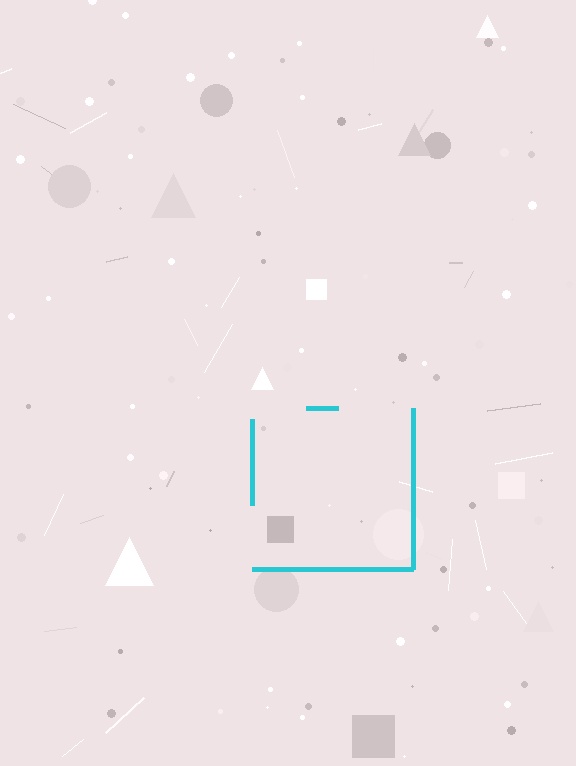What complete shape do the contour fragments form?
The contour fragments form a square.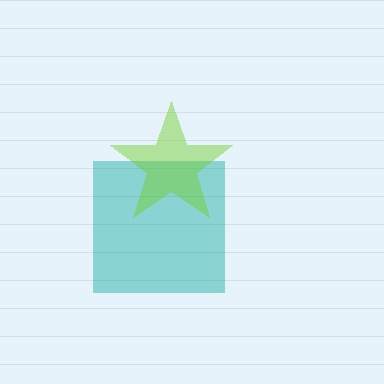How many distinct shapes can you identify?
There are 2 distinct shapes: a teal square, a lime star.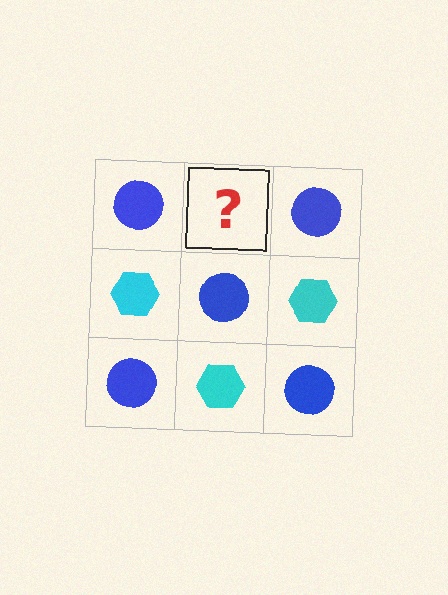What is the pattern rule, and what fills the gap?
The rule is that it alternates blue circle and cyan hexagon in a checkerboard pattern. The gap should be filled with a cyan hexagon.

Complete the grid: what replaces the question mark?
The question mark should be replaced with a cyan hexagon.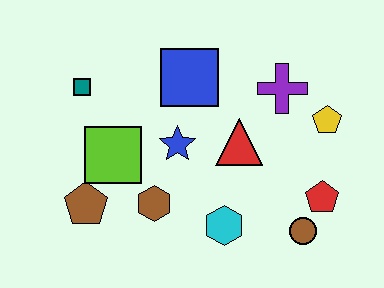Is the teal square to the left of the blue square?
Yes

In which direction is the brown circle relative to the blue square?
The brown circle is below the blue square.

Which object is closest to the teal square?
The lime square is closest to the teal square.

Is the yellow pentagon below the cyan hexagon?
No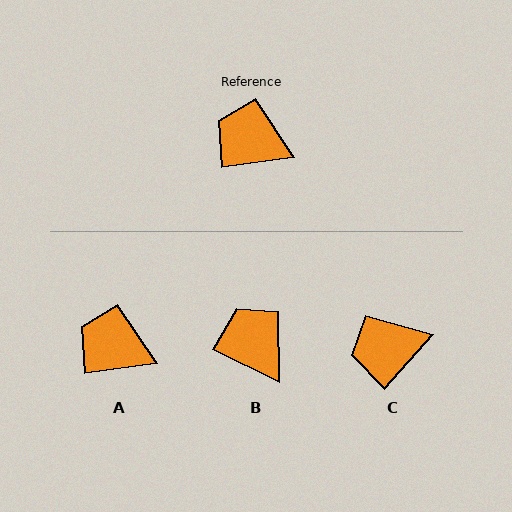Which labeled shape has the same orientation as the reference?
A.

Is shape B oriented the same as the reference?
No, it is off by about 34 degrees.